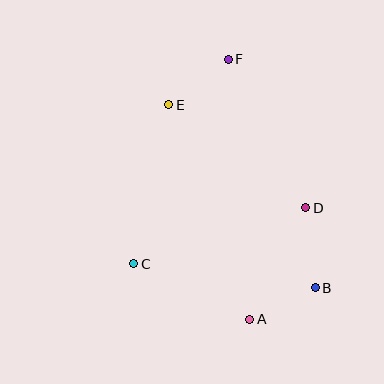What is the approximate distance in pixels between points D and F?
The distance between D and F is approximately 168 pixels.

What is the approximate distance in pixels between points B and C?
The distance between B and C is approximately 183 pixels.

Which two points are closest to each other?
Points A and B are closest to each other.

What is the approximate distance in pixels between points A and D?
The distance between A and D is approximately 125 pixels.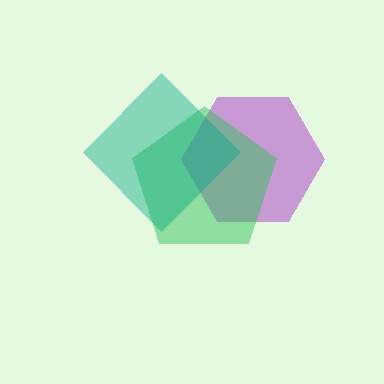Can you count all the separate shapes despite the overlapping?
Yes, there are 3 separate shapes.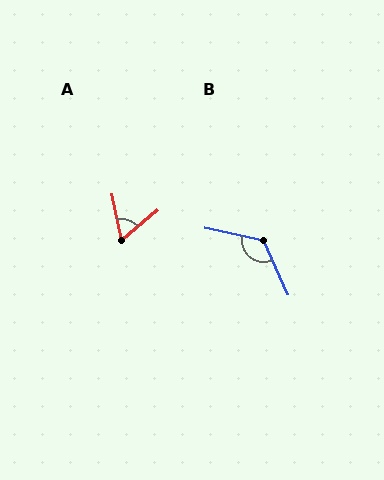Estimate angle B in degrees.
Approximately 127 degrees.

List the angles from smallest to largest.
A (62°), B (127°).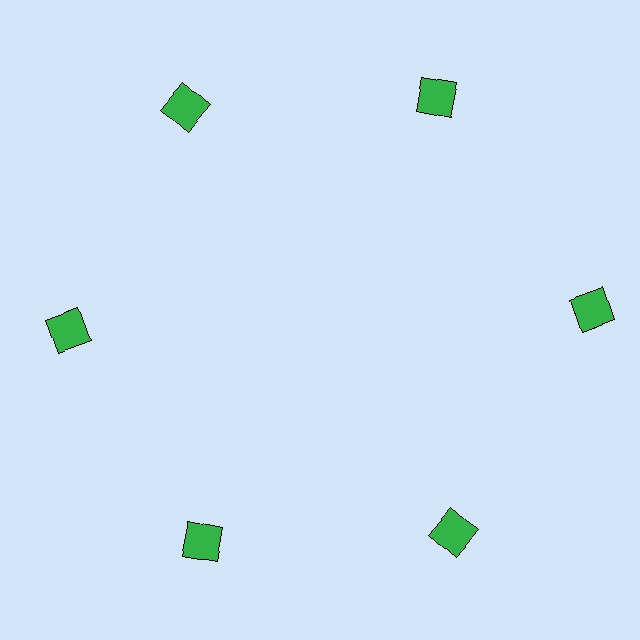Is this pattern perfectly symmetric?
No. The 6 green squares are arranged in a ring, but one element near the 3 o'clock position is pushed outward from the center, breaking the 6-fold rotational symmetry.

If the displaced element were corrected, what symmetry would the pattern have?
It would have 6-fold rotational symmetry — the pattern would map onto itself every 60 degrees.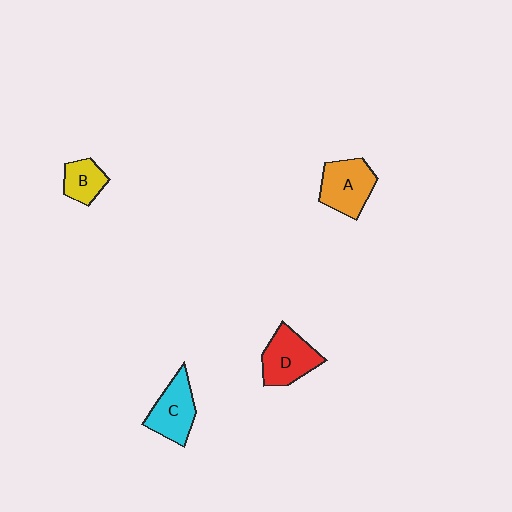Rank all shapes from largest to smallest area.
From largest to smallest: A (orange), D (red), C (cyan), B (yellow).